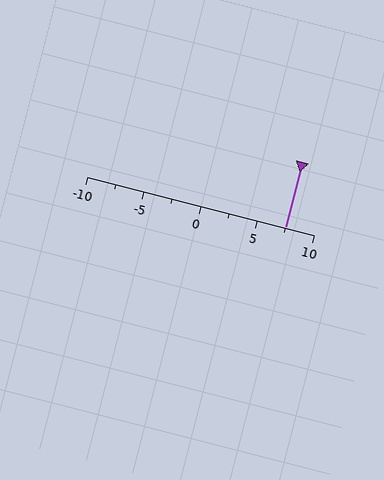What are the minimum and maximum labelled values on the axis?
The axis runs from -10 to 10.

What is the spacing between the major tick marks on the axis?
The major ticks are spaced 5 apart.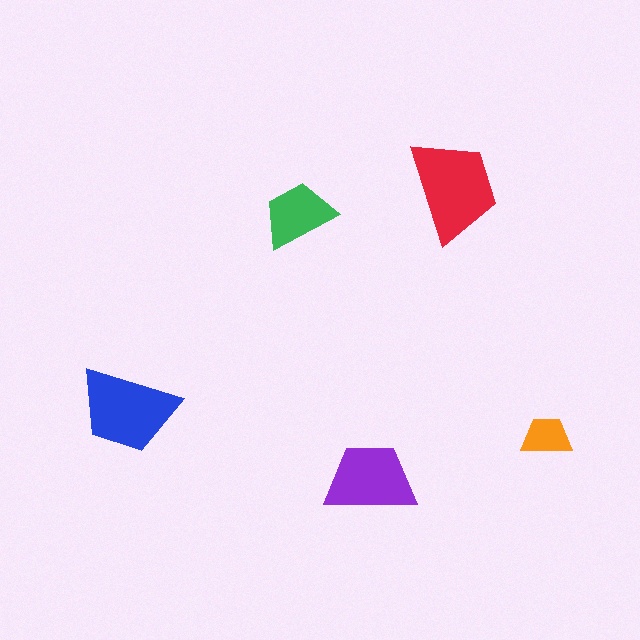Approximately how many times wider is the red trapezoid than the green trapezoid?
About 1.5 times wider.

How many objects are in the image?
There are 5 objects in the image.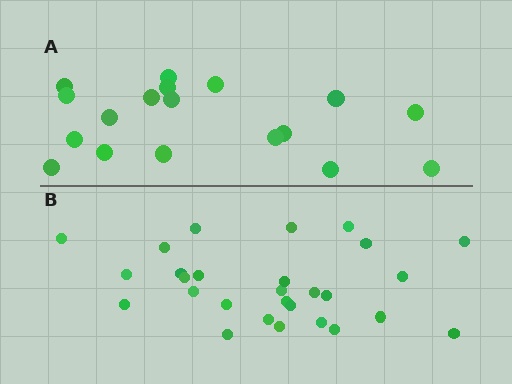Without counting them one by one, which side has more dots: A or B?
Region B (the bottom region) has more dots.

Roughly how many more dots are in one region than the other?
Region B has roughly 10 or so more dots than region A.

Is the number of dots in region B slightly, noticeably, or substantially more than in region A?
Region B has substantially more. The ratio is roughly 1.6 to 1.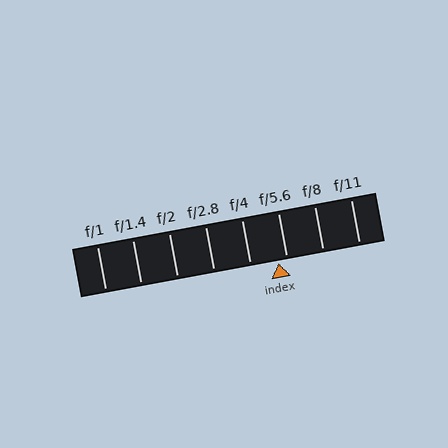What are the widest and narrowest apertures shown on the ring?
The widest aperture shown is f/1 and the narrowest is f/11.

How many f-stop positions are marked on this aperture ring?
There are 8 f-stop positions marked.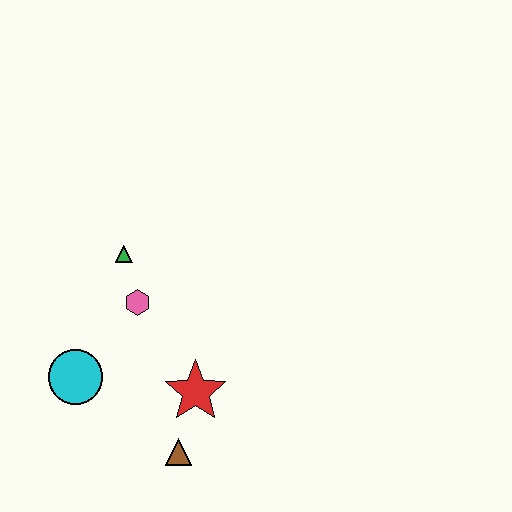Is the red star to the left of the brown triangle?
No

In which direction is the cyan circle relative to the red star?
The cyan circle is to the left of the red star.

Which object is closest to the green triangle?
The pink hexagon is closest to the green triangle.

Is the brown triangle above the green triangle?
No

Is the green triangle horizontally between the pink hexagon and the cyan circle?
Yes